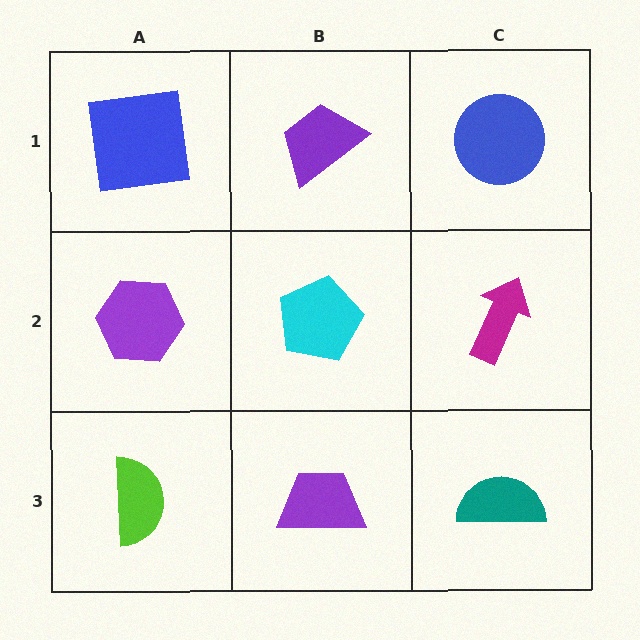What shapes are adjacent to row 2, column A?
A blue square (row 1, column A), a lime semicircle (row 3, column A), a cyan pentagon (row 2, column B).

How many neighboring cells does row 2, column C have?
3.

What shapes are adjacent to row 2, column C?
A blue circle (row 1, column C), a teal semicircle (row 3, column C), a cyan pentagon (row 2, column B).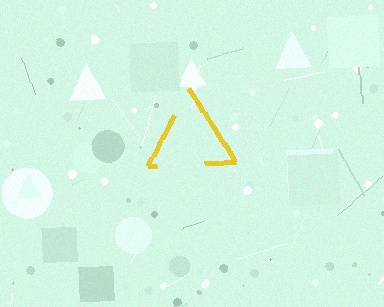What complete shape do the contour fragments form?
The contour fragments form a triangle.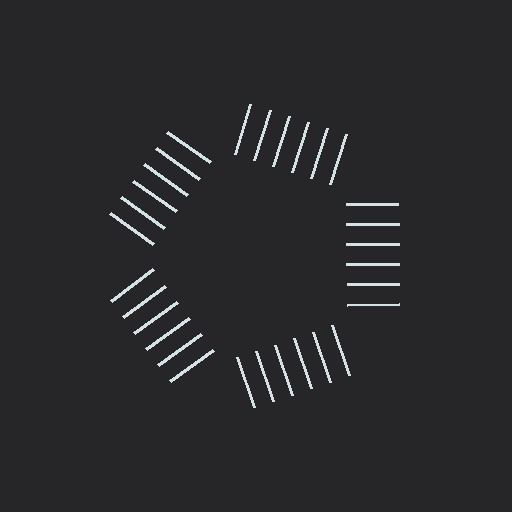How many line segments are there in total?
30 — 6 along each of the 5 edges.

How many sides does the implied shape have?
5 sides — the line-ends trace a pentagon.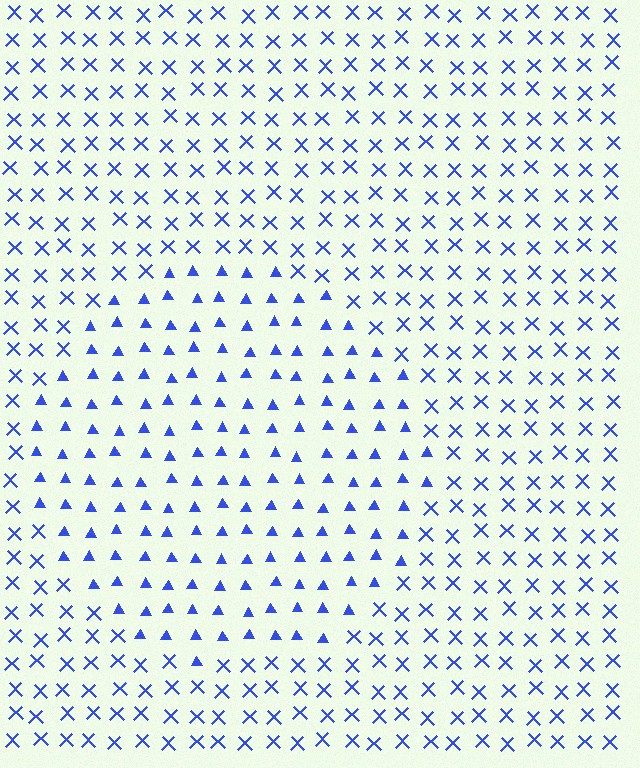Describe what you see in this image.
The image is filled with small blue elements arranged in a uniform grid. A circle-shaped region contains triangles, while the surrounding area contains X marks. The boundary is defined purely by the change in element shape.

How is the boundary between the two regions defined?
The boundary is defined by a change in element shape: triangles inside vs. X marks outside. All elements share the same color and spacing.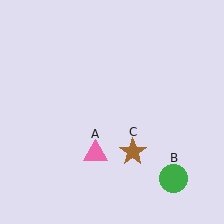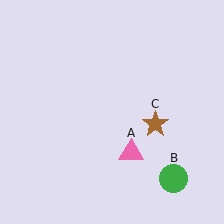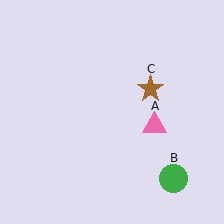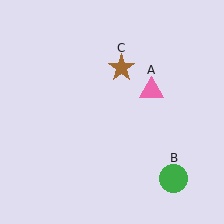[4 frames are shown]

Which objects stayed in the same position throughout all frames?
Green circle (object B) remained stationary.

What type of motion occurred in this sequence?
The pink triangle (object A), brown star (object C) rotated counterclockwise around the center of the scene.